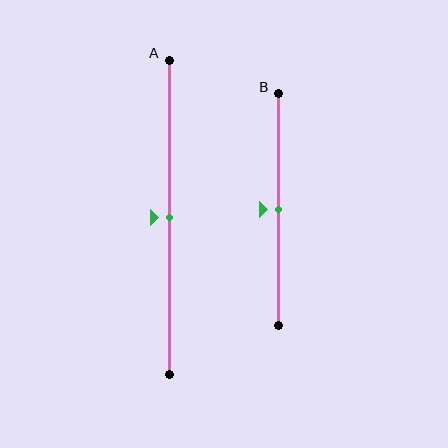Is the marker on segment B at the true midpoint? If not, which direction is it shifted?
Yes, the marker on segment B is at the true midpoint.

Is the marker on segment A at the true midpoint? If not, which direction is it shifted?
Yes, the marker on segment A is at the true midpoint.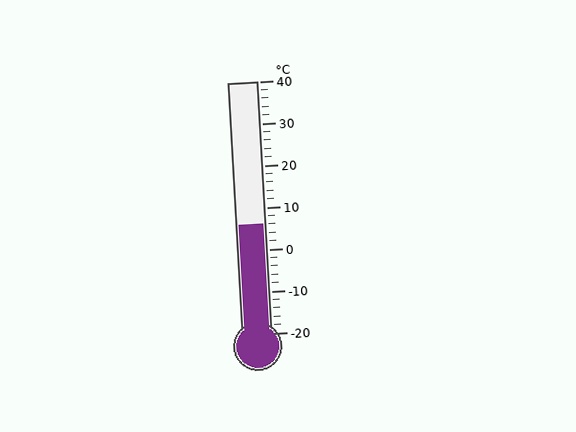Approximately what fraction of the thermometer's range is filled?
The thermometer is filled to approximately 45% of its range.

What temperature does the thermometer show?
The thermometer shows approximately 6°C.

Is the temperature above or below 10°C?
The temperature is below 10°C.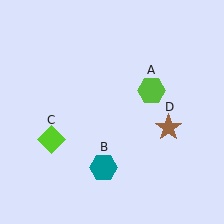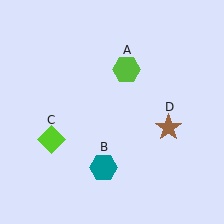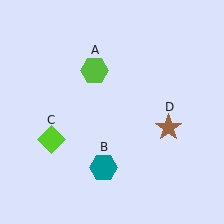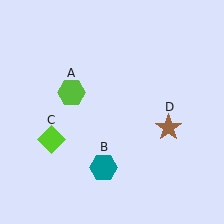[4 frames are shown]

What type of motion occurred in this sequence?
The lime hexagon (object A) rotated counterclockwise around the center of the scene.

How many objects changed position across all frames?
1 object changed position: lime hexagon (object A).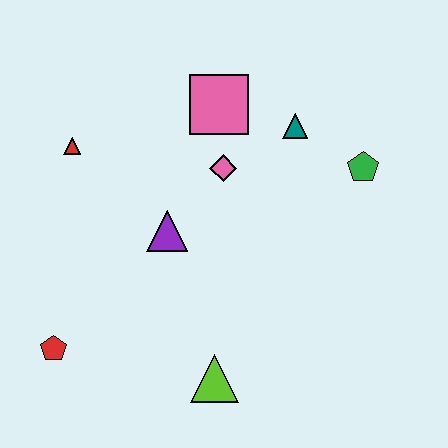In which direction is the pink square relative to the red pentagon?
The pink square is above the red pentagon.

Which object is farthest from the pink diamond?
The red pentagon is farthest from the pink diamond.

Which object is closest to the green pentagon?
The teal triangle is closest to the green pentagon.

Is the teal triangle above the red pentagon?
Yes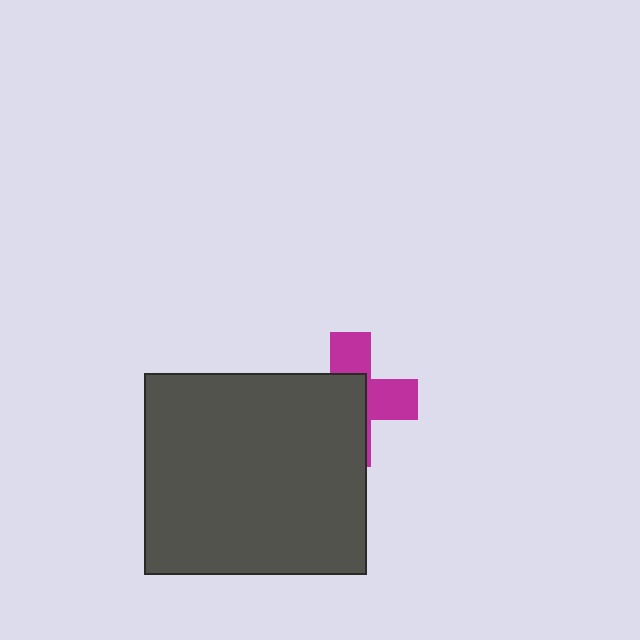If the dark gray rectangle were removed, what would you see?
You would see the complete magenta cross.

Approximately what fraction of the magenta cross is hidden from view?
Roughly 58% of the magenta cross is hidden behind the dark gray rectangle.